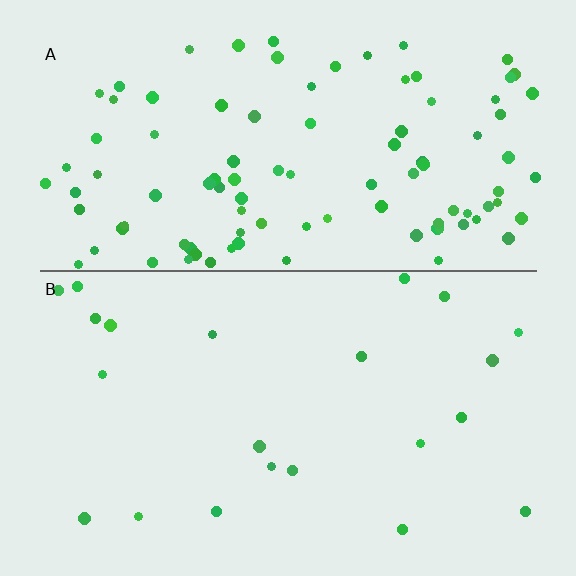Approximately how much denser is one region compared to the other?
Approximately 4.6× — region A over region B.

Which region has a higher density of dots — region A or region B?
A (the top).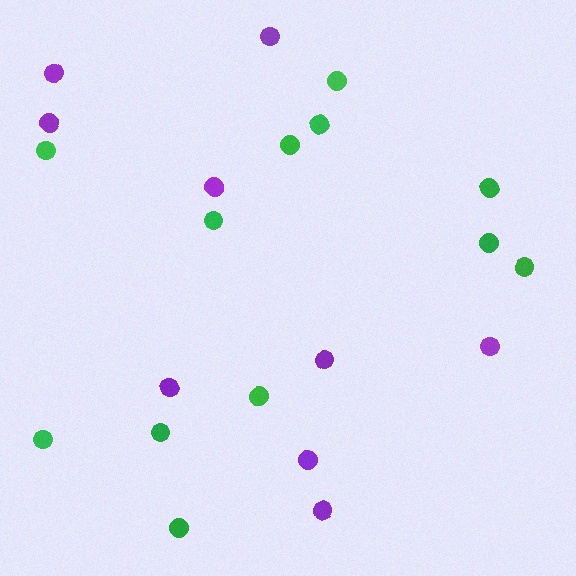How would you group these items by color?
There are 2 groups: one group of purple circles (9) and one group of green circles (12).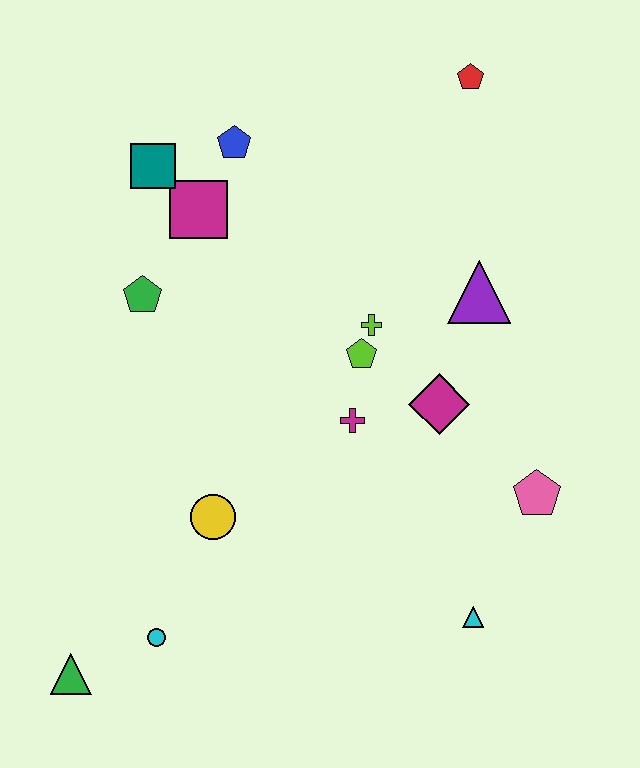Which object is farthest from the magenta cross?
The green triangle is farthest from the magenta cross.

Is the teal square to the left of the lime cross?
Yes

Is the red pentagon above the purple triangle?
Yes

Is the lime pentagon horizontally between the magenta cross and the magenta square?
No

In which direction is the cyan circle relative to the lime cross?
The cyan circle is below the lime cross.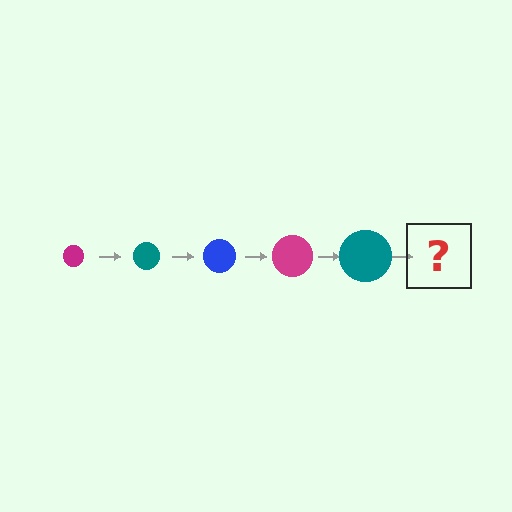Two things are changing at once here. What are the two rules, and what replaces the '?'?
The two rules are that the circle grows larger each step and the color cycles through magenta, teal, and blue. The '?' should be a blue circle, larger than the previous one.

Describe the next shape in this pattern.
It should be a blue circle, larger than the previous one.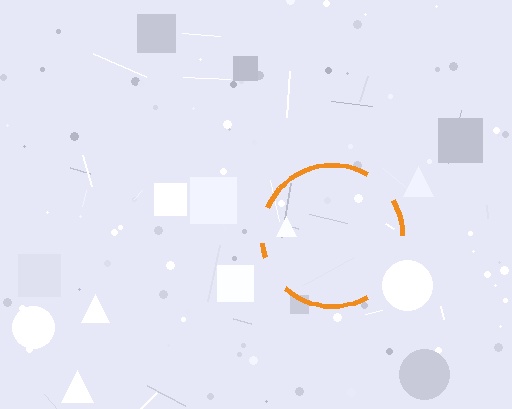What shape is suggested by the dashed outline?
The dashed outline suggests a circle.